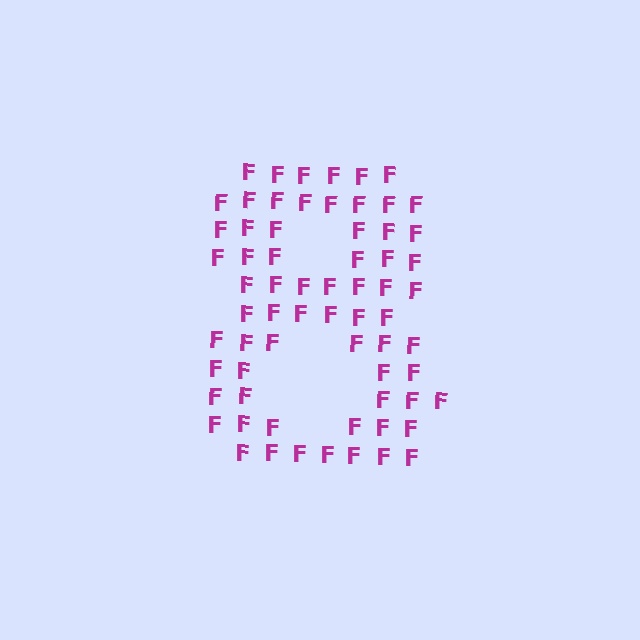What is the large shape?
The large shape is the digit 8.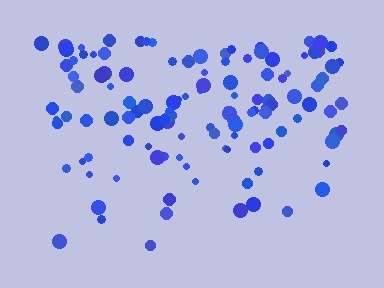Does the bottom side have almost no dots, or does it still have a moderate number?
Still a moderate number, just noticeably fewer than the top.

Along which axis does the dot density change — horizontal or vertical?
Vertical.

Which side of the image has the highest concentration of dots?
The top.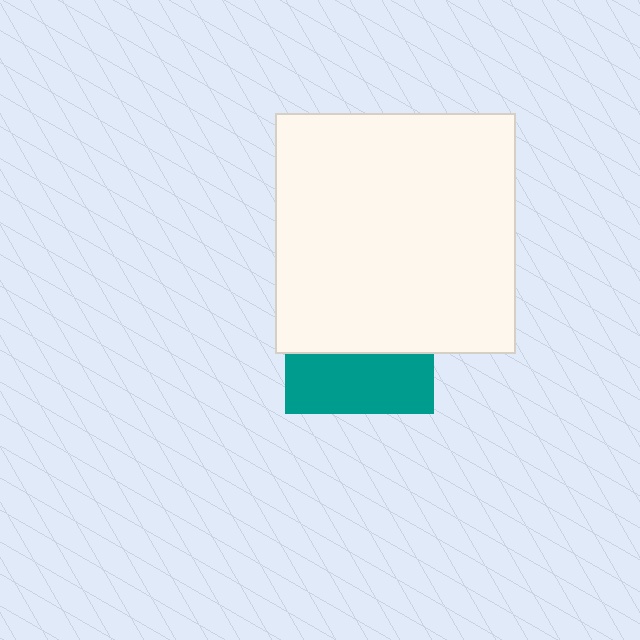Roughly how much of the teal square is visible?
A small part of it is visible (roughly 41%).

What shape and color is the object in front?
The object in front is a white square.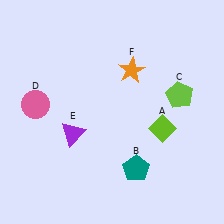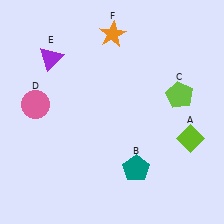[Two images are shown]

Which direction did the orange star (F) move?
The orange star (F) moved up.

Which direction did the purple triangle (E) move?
The purple triangle (E) moved up.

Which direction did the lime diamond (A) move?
The lime diamond (A) moved right.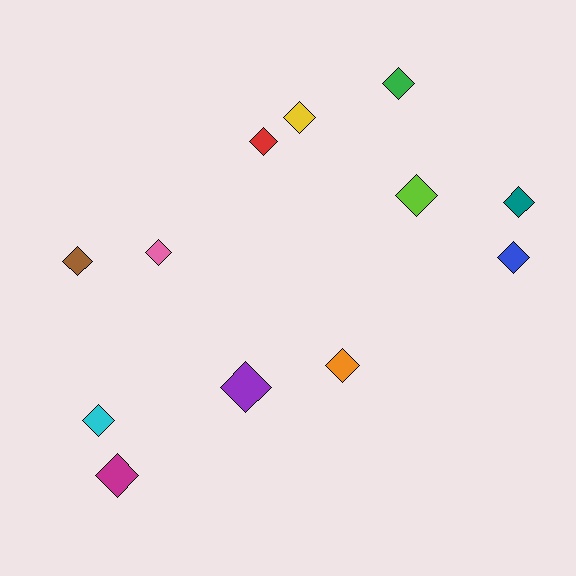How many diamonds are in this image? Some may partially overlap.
There are 12 diamonds.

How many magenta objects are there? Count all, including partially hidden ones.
There is 1 magenta object.